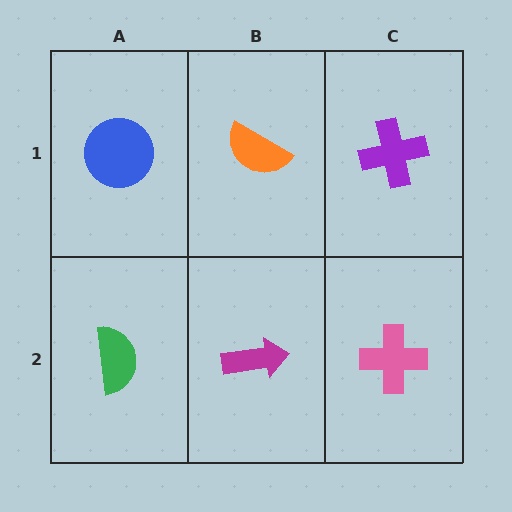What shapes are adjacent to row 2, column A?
A blue circle (row 1, column A), a magenta arrow (row 2, column B).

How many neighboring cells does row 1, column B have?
3.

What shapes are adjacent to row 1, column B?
A magenta arrow (row 2, column B), a blue circle (row 1, column A), a purple cross (row 1, column C).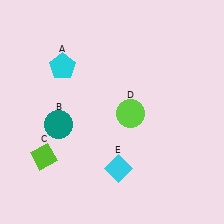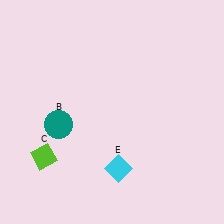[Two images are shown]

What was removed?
The lime circle (D), the cyan pentagon (A) were removed in Image 2.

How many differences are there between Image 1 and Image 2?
There are 2 differences between the two images.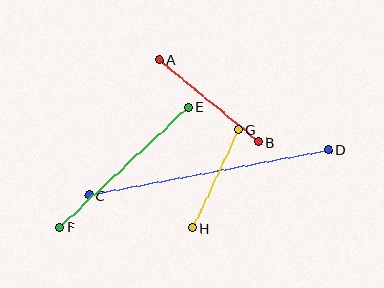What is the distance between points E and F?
The distance is approximately 176 pixels.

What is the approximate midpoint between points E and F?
The midpoint is at approximately (124, 167) pixels.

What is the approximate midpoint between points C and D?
The midpoint is at approximately (209, 172) pixels.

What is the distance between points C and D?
The distance is approximately 244 pixels.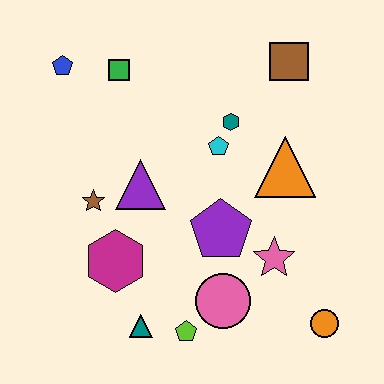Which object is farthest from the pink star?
The blue pentagon is farthest from the pink star.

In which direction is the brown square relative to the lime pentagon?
The brown square is above the lime pentagon.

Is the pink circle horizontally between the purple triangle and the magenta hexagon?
No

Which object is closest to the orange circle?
The pink star is closest to the orange circle.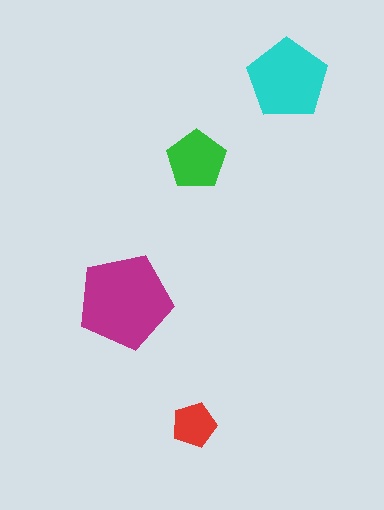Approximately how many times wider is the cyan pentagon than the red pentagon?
About 2 times wider.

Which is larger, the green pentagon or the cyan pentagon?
The cyan one.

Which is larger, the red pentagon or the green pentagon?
The green one.